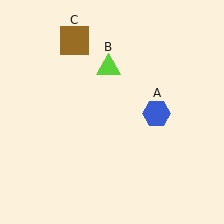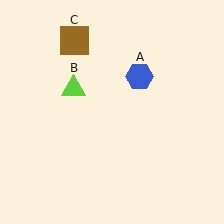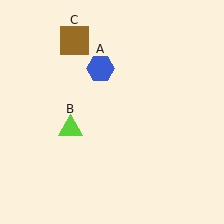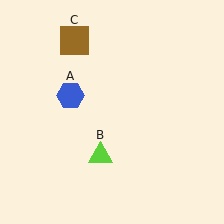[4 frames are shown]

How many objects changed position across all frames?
2 objects changed position: blue hexagon (object A), lime triangle (object B).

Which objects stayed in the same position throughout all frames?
Brown square (object C) remained stationary.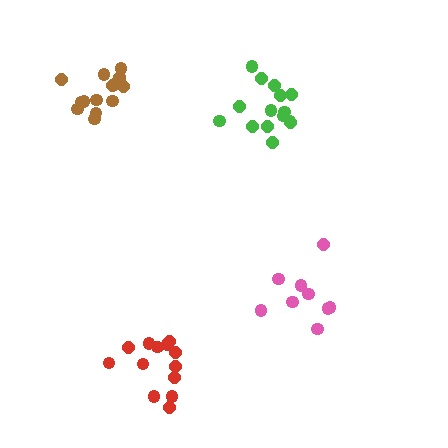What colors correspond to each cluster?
The clusters are colored: green, pink, red, brown.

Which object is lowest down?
The red cluster is bottommost.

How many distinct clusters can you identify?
There are 4 distinct clusters.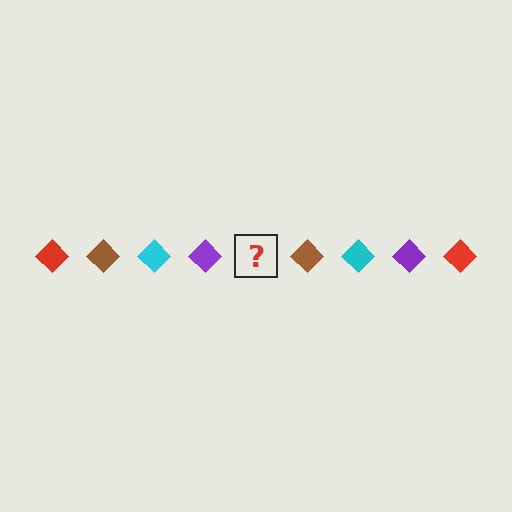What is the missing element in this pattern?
The missing element is a red diamond.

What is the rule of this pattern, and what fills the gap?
The rule is that the pattern cycles through red, brown, cyan, purple diamonds. The gap should be filled with a red diamond.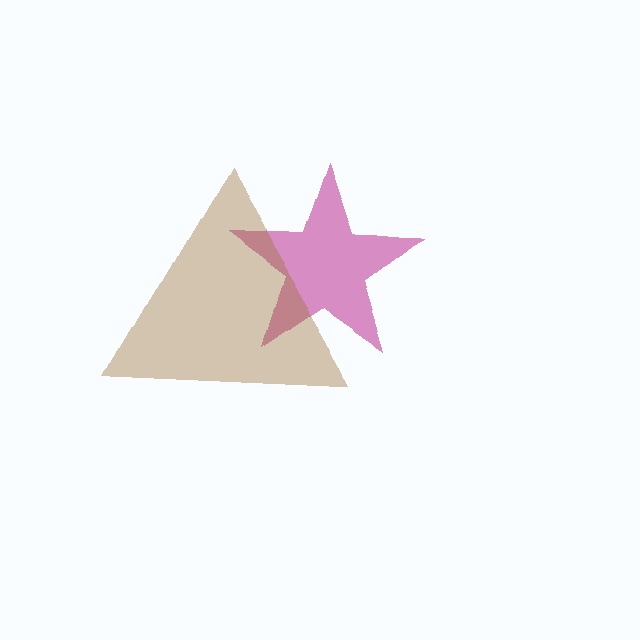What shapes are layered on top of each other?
The layered shapes are: a magenta star, a brown triangle.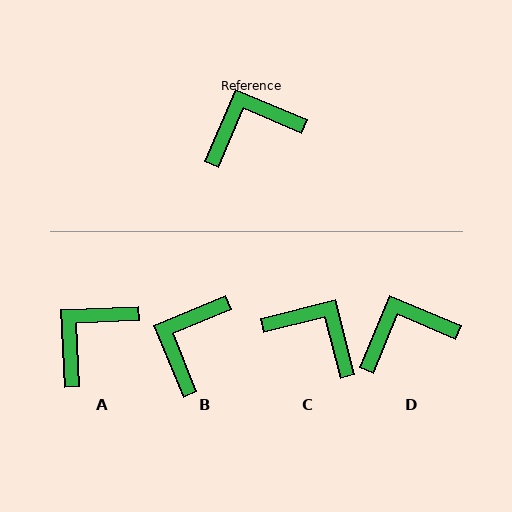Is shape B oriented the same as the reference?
No, it is off by about 45 degrees.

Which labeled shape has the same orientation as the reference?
D.